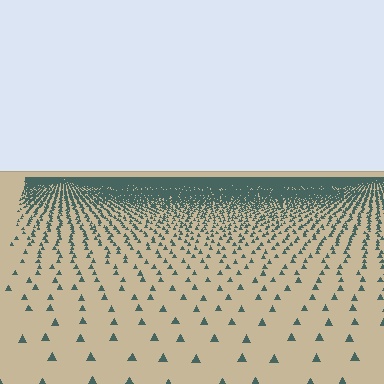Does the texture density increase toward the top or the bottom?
Density increases toward the top.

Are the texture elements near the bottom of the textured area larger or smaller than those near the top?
Larger. Near the bottom, elements are closer to the viewer and appear at a bigger on-screen size.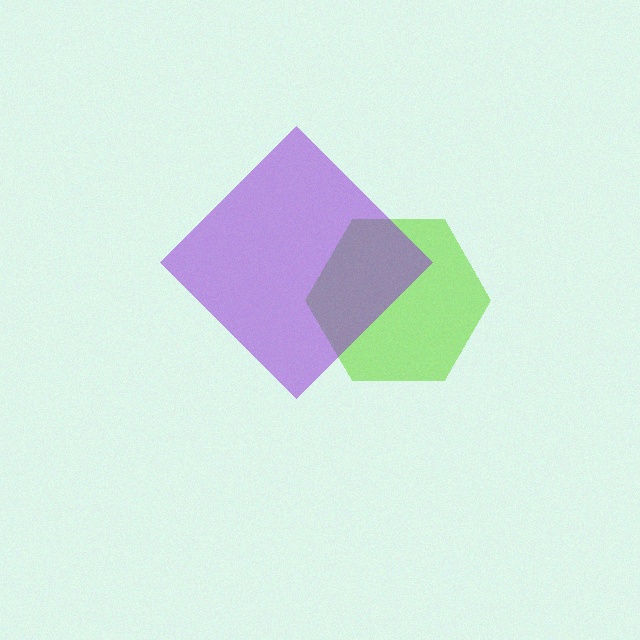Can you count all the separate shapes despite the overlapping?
Yes, there are 2 separate shapes.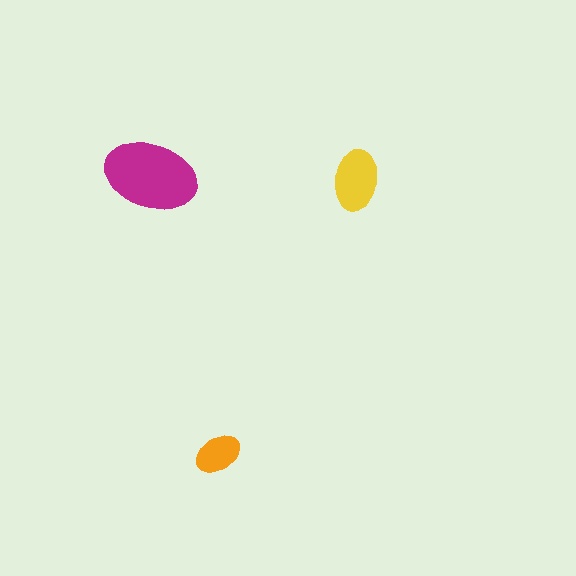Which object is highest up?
The magenta ellipse is topmost.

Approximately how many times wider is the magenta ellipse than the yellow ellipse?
About 1.5 times wider.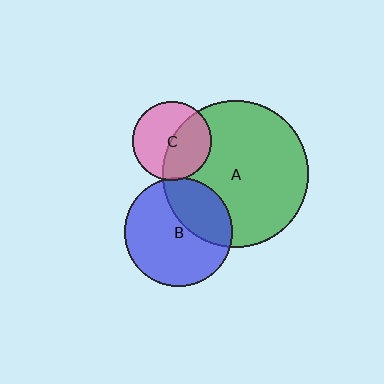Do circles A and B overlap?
Yes.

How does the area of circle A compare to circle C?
Approximately 3.5 times.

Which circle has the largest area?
Circle A (green).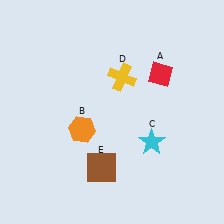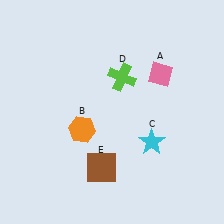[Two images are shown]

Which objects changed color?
A changed from red to pink. D changed from yellow to lime.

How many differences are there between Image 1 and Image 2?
There are 2 differences between the two images.